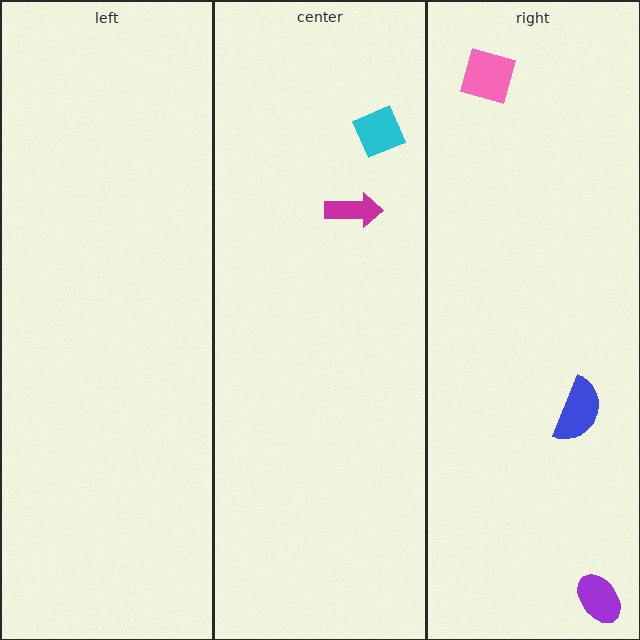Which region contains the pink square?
The right region.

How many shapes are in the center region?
2.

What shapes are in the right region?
The purple ellipse, the pink square, the blue semicircle.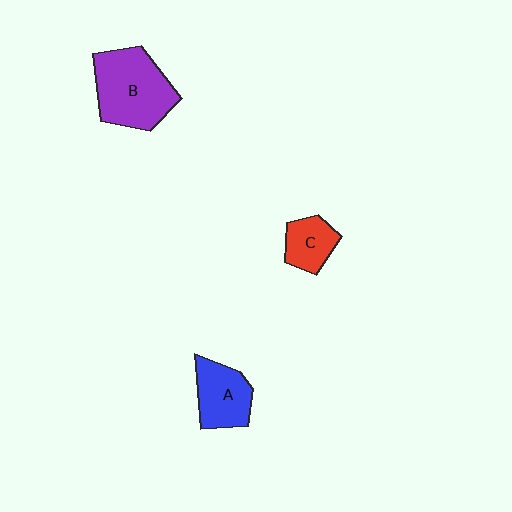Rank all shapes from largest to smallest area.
From largest to smallest: B (purple), A (blue), C (red).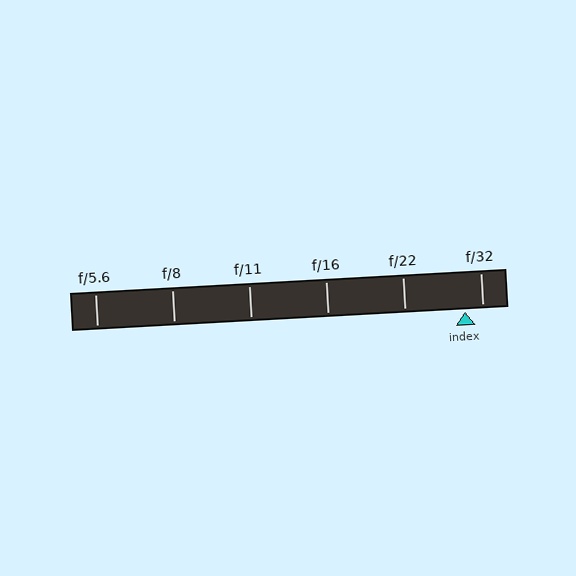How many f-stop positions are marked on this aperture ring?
There are 6 f-stop positions marked.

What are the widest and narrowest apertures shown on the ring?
The widest aperture shown is f/5.6 and the narrowest is f/32.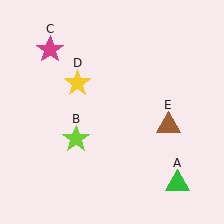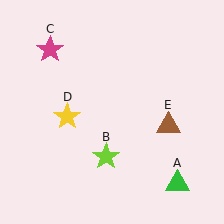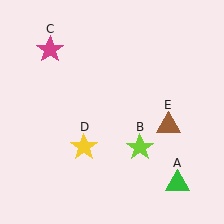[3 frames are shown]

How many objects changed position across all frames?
2 objects changed position: lime star (object B), yellow star (object D).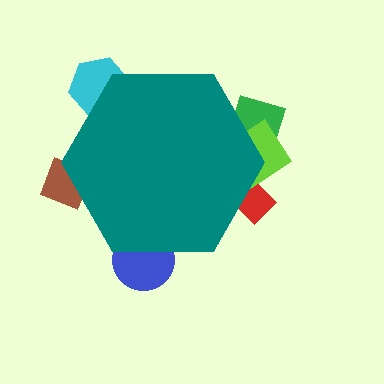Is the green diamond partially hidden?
Yes, the green diamond is partially hidden behind the teal hexagon.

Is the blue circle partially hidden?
Yes, the blue circle is partially hidden behind the teal hexagon.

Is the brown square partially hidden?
Yes, the brown square is partially hidden behind the teal hexagon.